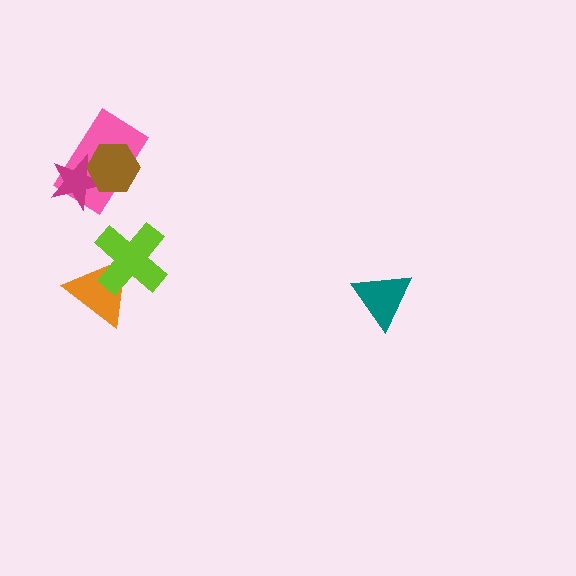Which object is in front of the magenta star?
The brown hexagon is in front of the magenta star.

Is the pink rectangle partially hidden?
Yes, it is partially covered by another shape.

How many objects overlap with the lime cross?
1 object overlaps with the lime cross.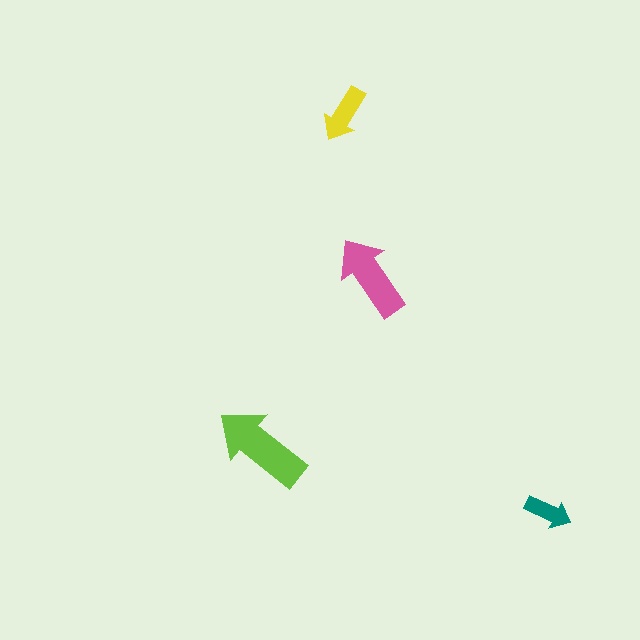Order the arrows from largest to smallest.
the lime one, the pink one, the yellow one, the teal one.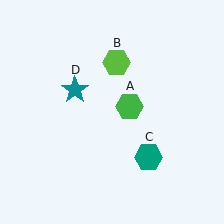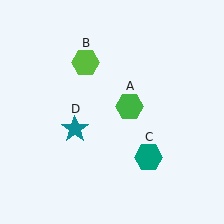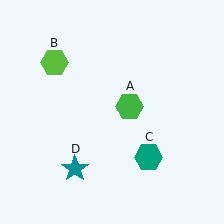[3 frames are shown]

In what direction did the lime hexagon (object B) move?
The lime hexagon (object B) moved left.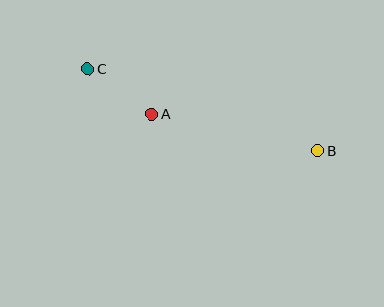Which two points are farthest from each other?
Points B and C are farthest from each other.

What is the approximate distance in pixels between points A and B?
The distance between A and B is approximately 169 pixels.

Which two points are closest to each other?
Points A and C are closest to each other.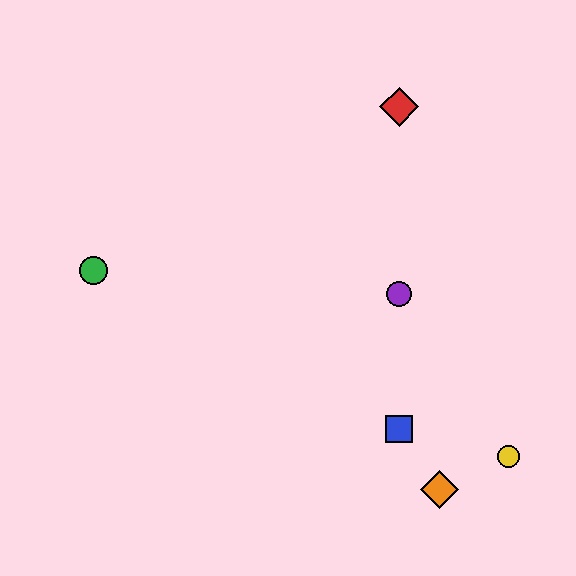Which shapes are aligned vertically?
The red diamond, the blue square, the purple circle are aligned vertically.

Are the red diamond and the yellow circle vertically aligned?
No, the red diamond is at x≈399 and the yellow circle is at x≈509.